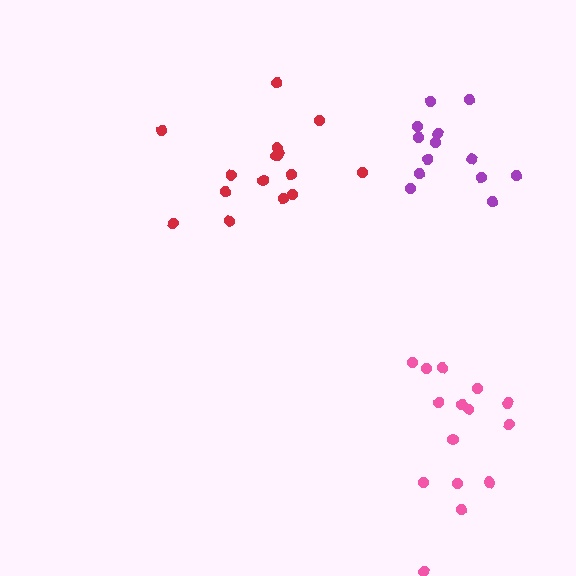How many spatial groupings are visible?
There are 3 spatial groupings.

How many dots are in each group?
Group 1: 15 dots, Group 2: 15 dots, Group 3: 13 dots (43 total).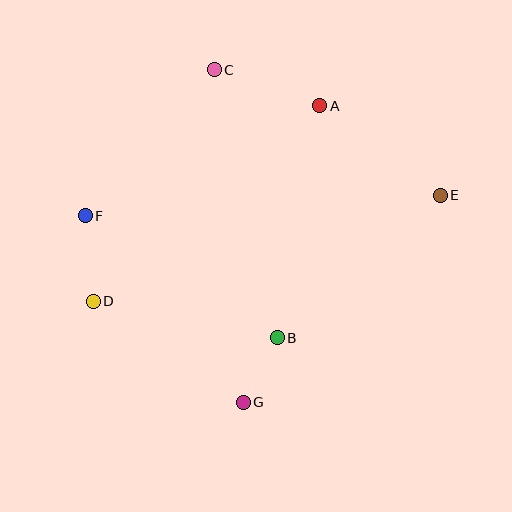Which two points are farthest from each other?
Points D and E are farthest from each other.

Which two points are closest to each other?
Points B and G are closest to each other.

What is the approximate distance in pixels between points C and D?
The distance between C and D is approximately 262 pixels.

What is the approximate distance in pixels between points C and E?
The distance between C and E is approximately 258 pixels.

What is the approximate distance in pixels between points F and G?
The distance between F and G is approximately 244 pixels.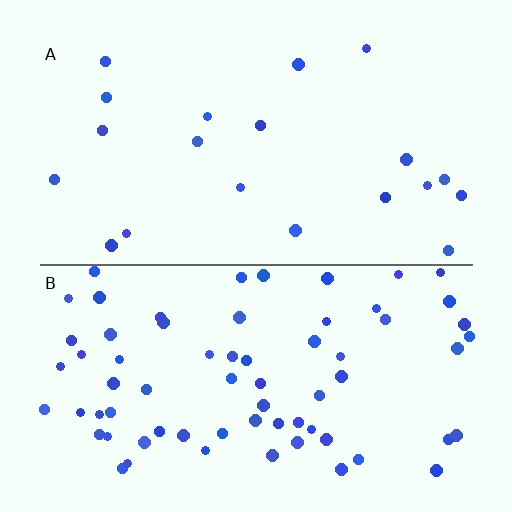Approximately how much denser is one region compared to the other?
Approximately 3.4× — region B over region A.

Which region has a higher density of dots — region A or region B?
B (the bottom).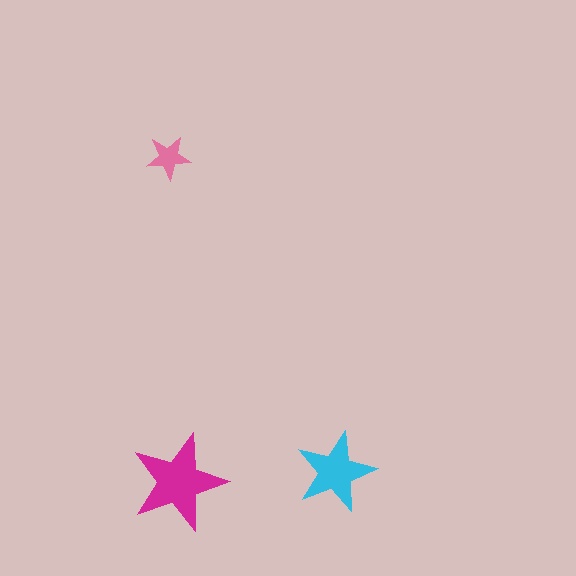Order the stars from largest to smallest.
the magenta one, the cyan one, the pink one.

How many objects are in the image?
There are 3 objects in the image.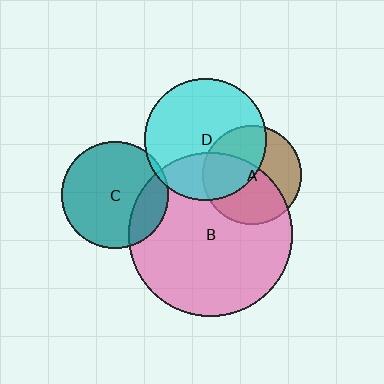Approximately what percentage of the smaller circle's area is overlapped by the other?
Approximately 20%.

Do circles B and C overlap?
Yes.